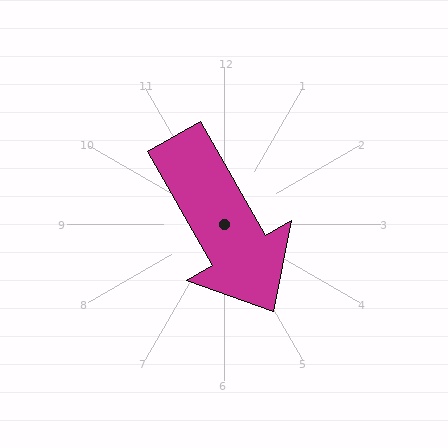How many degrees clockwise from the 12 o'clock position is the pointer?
Approximately 150 degrees.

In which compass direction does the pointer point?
Southeast.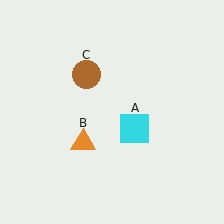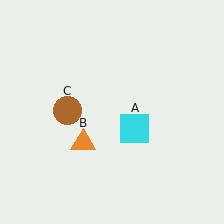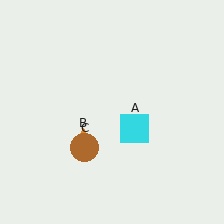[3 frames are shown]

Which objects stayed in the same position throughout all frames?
Cyan square (object A) and orange triangle (object B) remained stationary.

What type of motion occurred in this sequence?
The brown circle (object C) rotated counterclockwise around the center of the scene.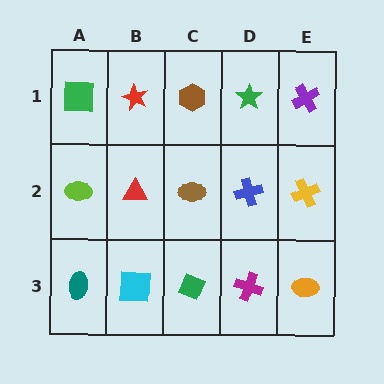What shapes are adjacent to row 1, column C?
A brown ellipse (row 2, column C), a red star (row 1, column B), a green star (row 1, column D).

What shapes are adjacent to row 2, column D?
A green star (row 1, column D), a magenta cross (row 3, column D), a brown ellipse (row 2, column C), a yellow cross (row 2, column E).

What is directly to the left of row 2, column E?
A blue cross.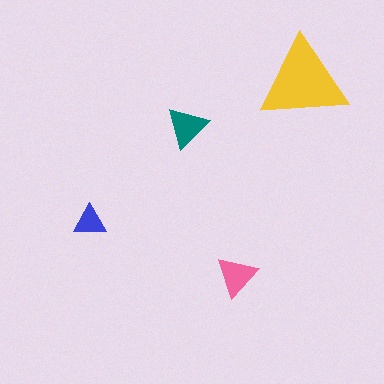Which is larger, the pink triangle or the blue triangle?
The pink one.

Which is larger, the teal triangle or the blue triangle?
The teal one.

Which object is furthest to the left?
The blue triangle is leftmost.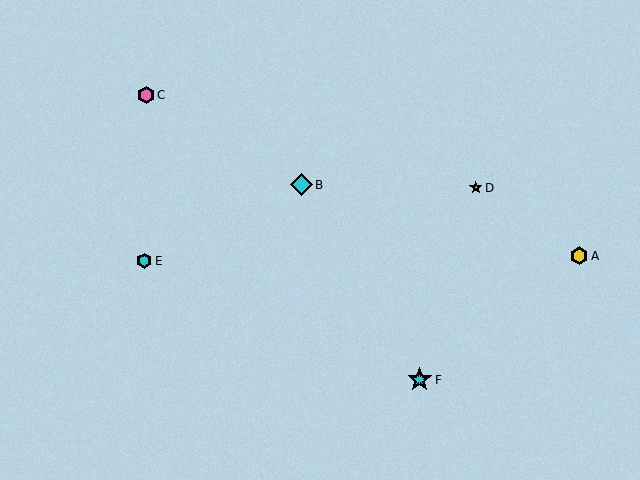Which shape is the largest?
The cyan star (labeled F) is the largest.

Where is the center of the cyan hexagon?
The center of the cyan hexagon is at (144, 261).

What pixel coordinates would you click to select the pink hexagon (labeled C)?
Click at (146, 95) to select the pink hexagon C.